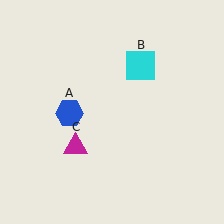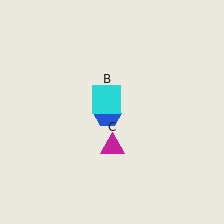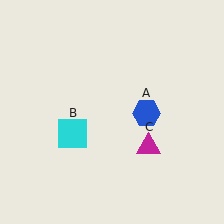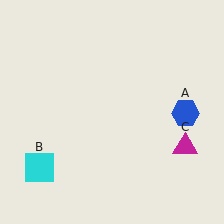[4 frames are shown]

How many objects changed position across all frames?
3 objects changed position: blue hexagon (object A), cyan square (object B), magenta triangle (object C).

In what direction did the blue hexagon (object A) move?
The blue hexagon (object A) moved right.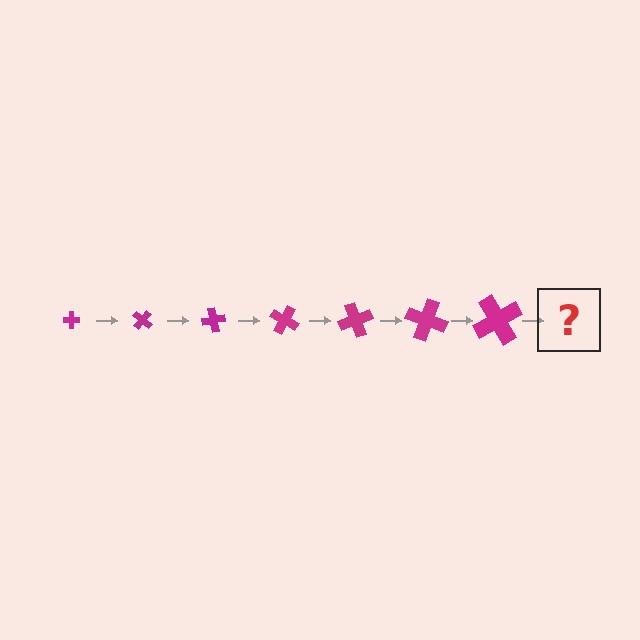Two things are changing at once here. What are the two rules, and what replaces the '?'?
The two rules are that the cross grows larger each step and it rotates 40 degrees each step. The '?' should be a cross, larger than the previous one and rotated 280 degrees from the start.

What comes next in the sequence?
The next element should be a cross, larger than the previous one and rotated 280 degrees from the start.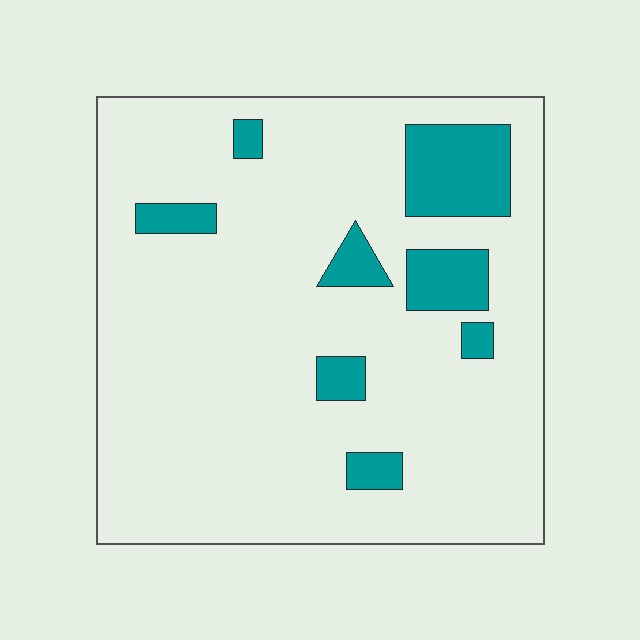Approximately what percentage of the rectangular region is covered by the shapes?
Approximately 15%.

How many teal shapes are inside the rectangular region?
8.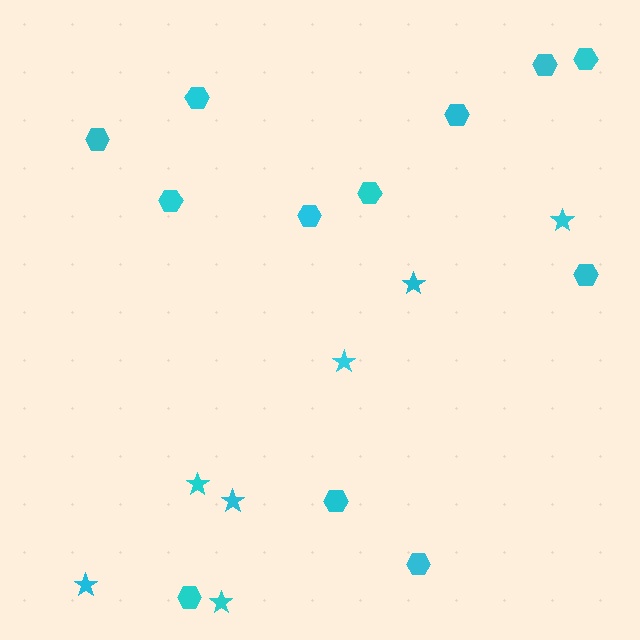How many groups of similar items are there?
There are 2 groups: one group of hexagons (12) and one group of stars (7).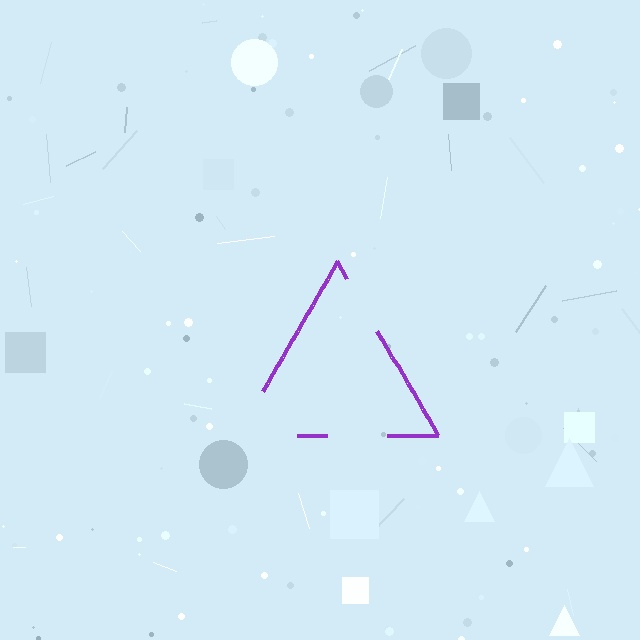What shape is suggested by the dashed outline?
The dashed outline suggests a triangle.